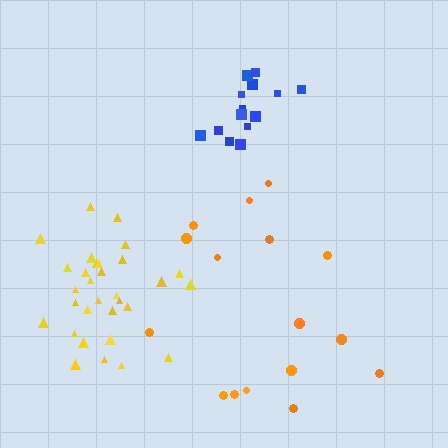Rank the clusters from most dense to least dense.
blue, yellow, orange.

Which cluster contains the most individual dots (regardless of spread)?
Yellow (31).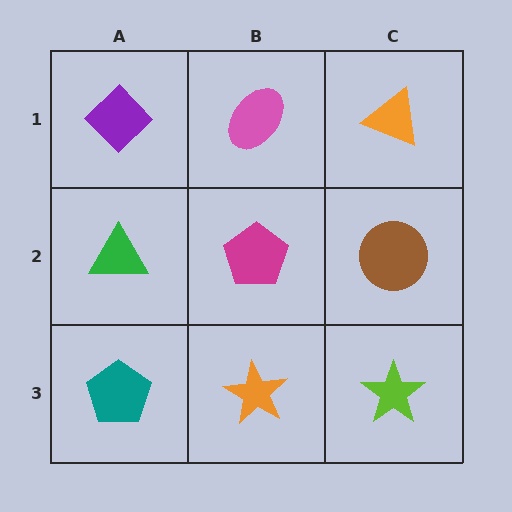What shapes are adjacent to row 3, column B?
A magenta pentagon (row 2, column B), a teal pentagon (row 3, column A), a lime star (row 3, column C).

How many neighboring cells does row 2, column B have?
4.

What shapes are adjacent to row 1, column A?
A green triangle (row 2, column A), a pink ellipse (row 1, column B).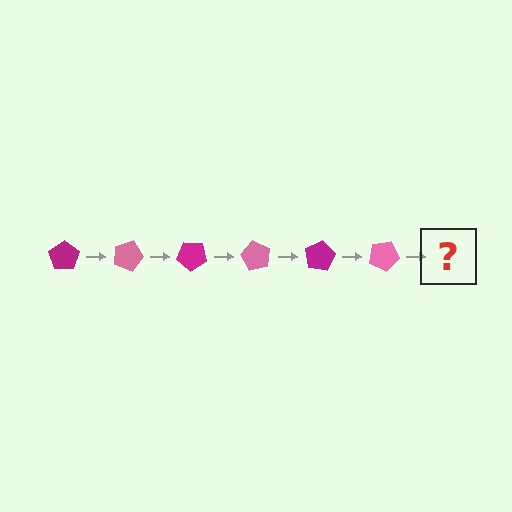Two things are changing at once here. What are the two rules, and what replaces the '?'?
The two rules are that it rotates 20 degrees each step and the color cycles through magenta and pink. The '?' should be a magenta pentagon, rotated 120 degrees from the start.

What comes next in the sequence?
The next element should be a magenta pentagon, rotated 120 degrees from the start.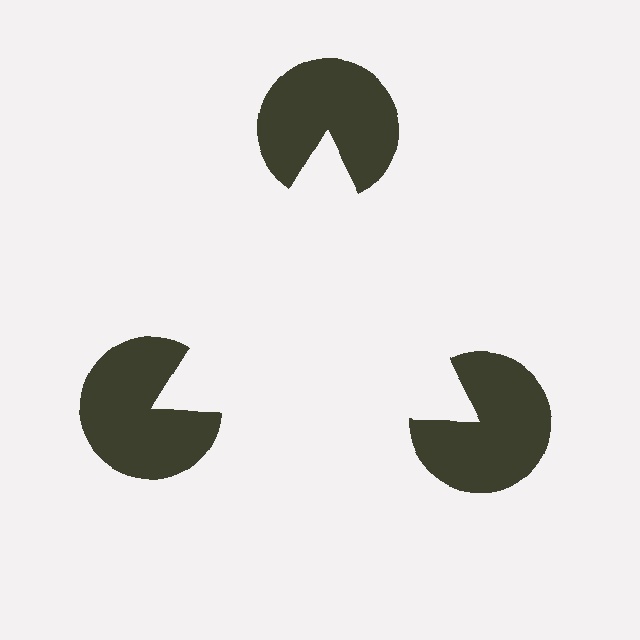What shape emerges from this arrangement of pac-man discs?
An illusory triangle — its edges are inferred from the aligned wedge cuts in the pac-man discs, not physically drawn.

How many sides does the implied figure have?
3 sides.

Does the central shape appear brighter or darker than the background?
It typically appears slightly brighter than the background, even though no actual brightness change is drawn.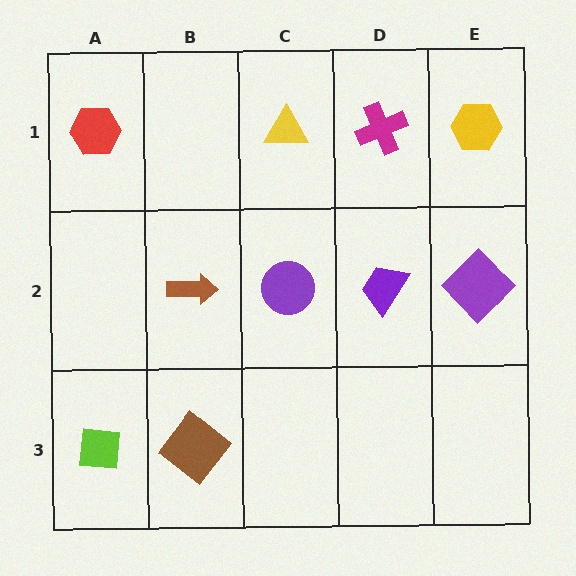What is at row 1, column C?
A yellow triangle.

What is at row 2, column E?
A purple diamond.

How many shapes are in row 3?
2 shapes.